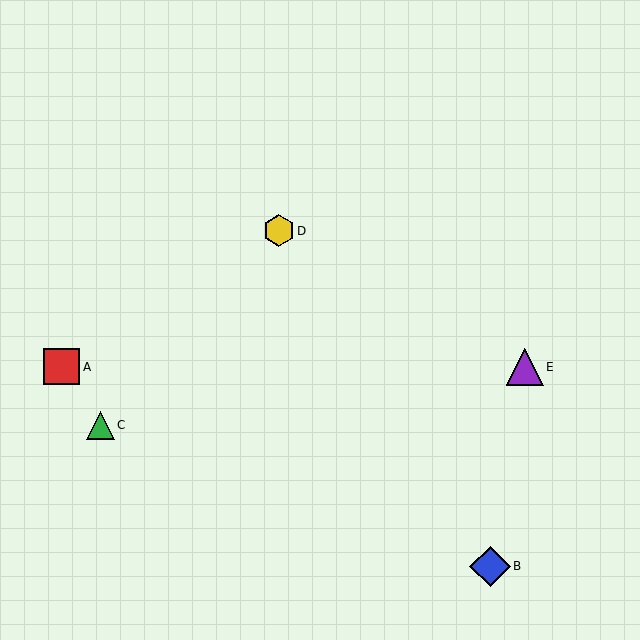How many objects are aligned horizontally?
2 objects (A, E) are aligned horizontally.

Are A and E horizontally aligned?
Yes, both are at y≈367.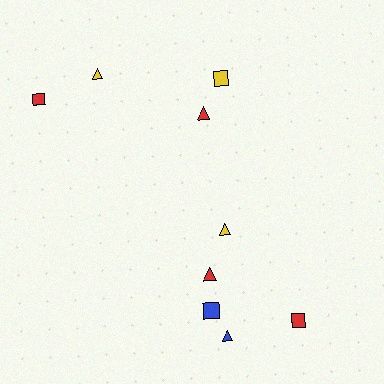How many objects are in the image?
There are 9 objects.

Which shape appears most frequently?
Triangle, with 5 objects.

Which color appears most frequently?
Red, with 4 objects.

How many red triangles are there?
There are 2 red triangles.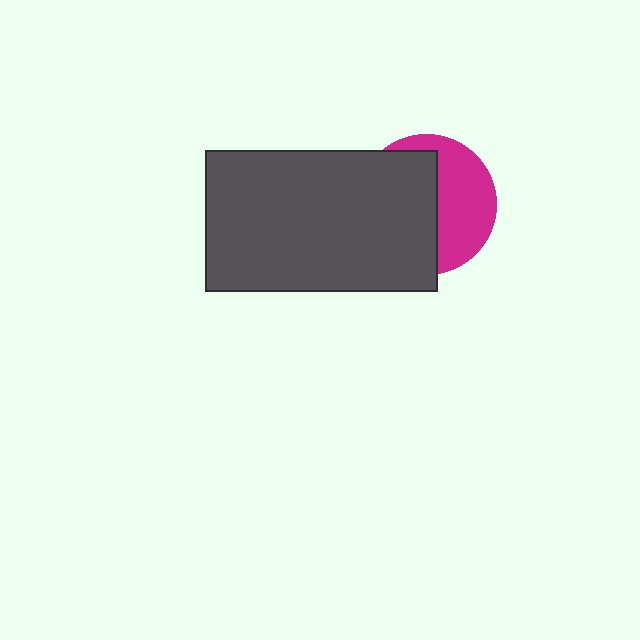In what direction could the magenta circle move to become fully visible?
The magenta circle could move right. That would shift it out from behind the dark gray rectangle entirely.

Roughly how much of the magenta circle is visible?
A small part of it is visible (roughly 44%).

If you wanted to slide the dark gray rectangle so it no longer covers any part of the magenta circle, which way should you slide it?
Slide it left — that is the most direct way to separate the two shapes.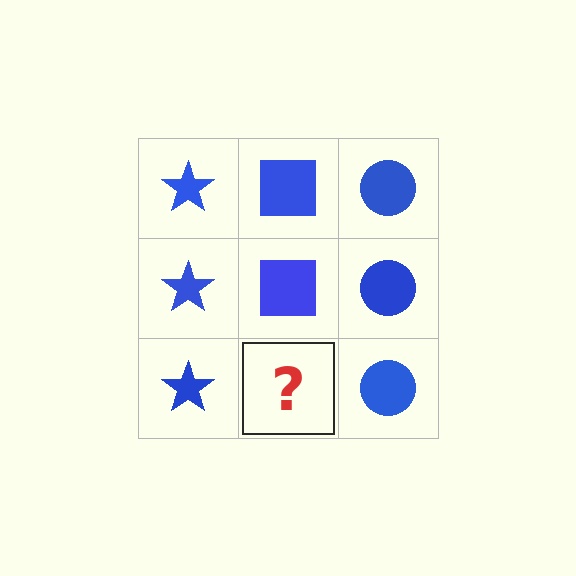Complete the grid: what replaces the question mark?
The question mark should be replaced with a blue square.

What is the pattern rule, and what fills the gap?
The rule is that each column has a consistent shape. The gap should be filled with a blue square.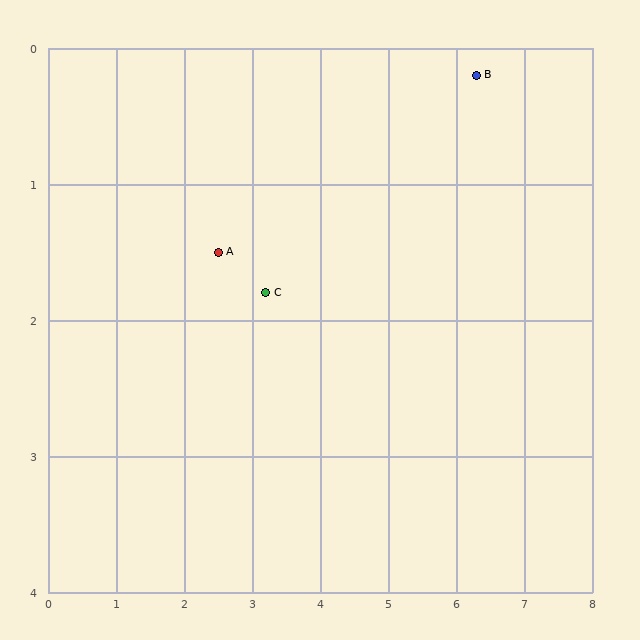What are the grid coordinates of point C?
Point C is at approximately (3.2, 1.8).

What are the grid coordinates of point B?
Point B is at approximately (6.3, 0.2).